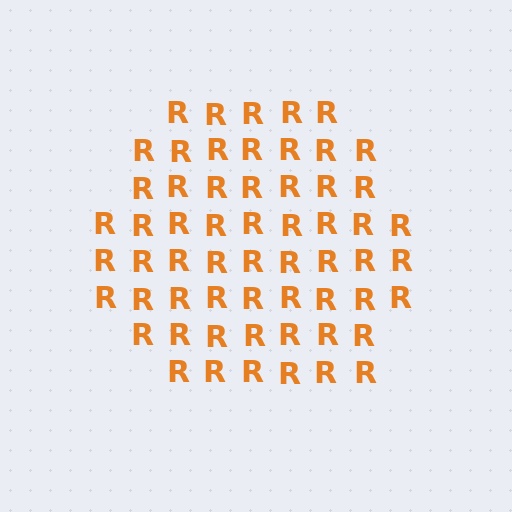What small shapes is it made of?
It is made of small letter R's.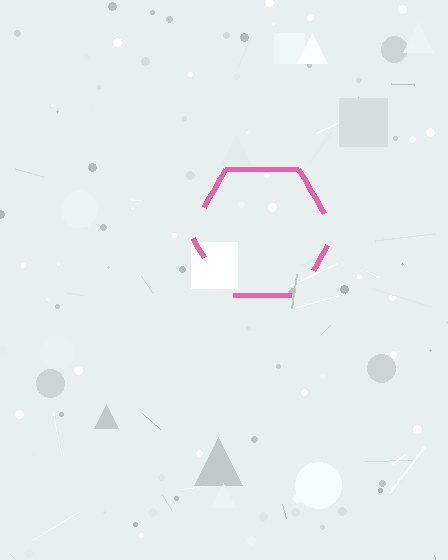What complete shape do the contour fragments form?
The contour fragments form a hexagon.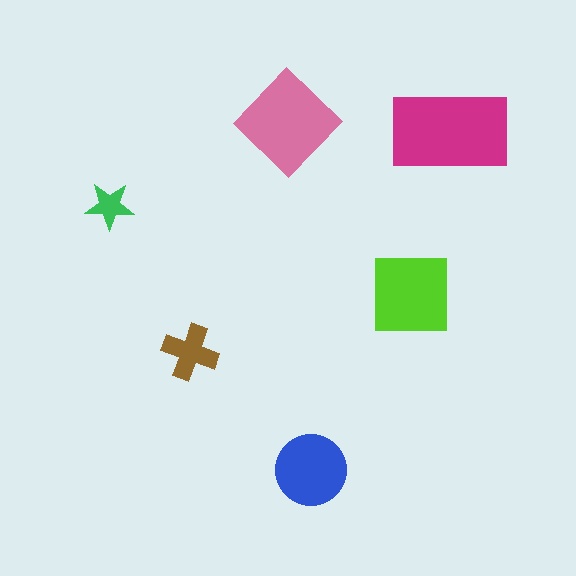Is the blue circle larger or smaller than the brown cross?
Larger.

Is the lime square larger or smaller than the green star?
Larger.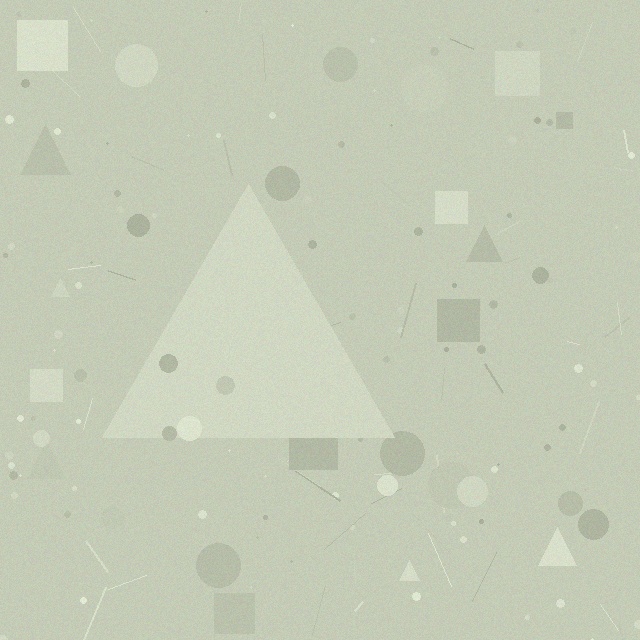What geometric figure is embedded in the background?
A triangle is embedded in the background.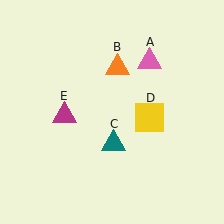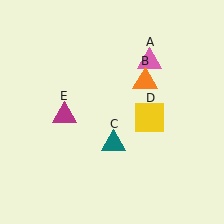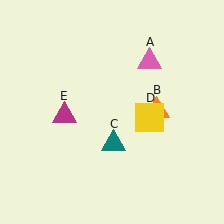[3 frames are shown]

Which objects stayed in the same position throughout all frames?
Pink triangle (object A) and teal triangle (object C) and yellow square (object D) and magenta triangle (object E) remained stationary.